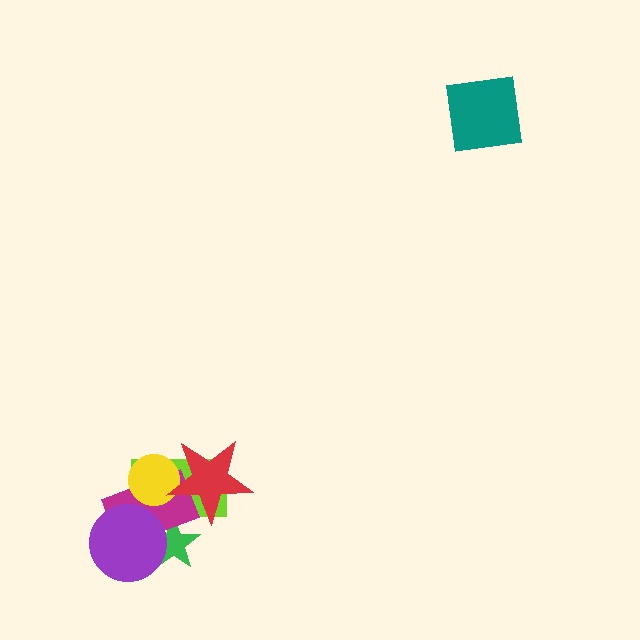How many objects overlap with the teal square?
0 objects overlap with the teal square.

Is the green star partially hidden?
Yes, it is partially covered by another shape.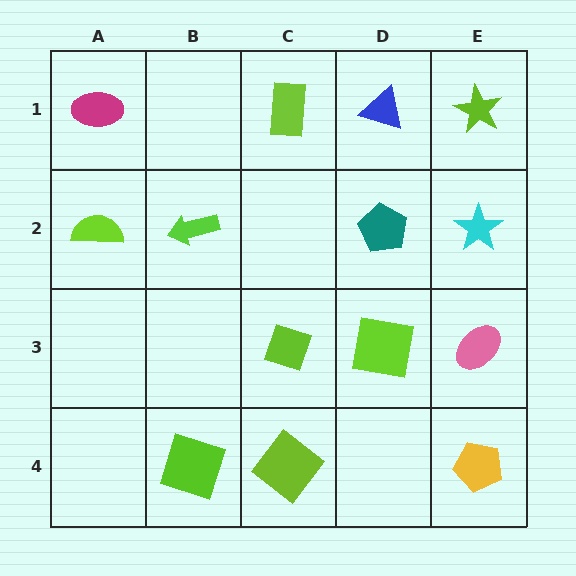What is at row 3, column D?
A lime square.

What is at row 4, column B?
A lime square.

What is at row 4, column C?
A lime diamond.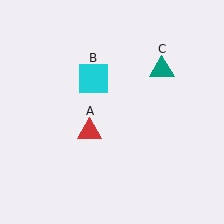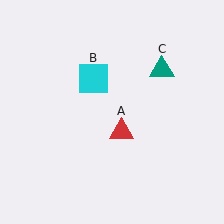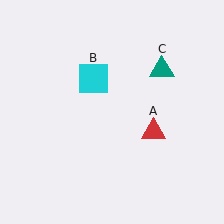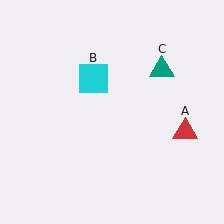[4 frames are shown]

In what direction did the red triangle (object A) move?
The red triangle (object A) moved right.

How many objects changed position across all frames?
1 object changed position: red triangle (object A).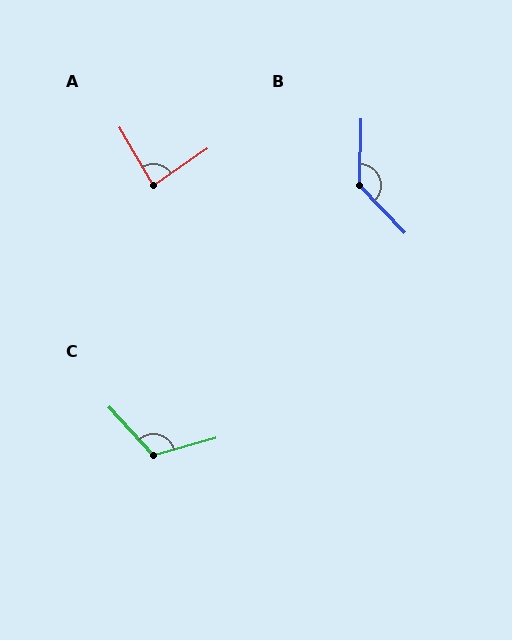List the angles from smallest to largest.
A (86°), C (117°), B (135°).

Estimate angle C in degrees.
Approximately 117 degrees.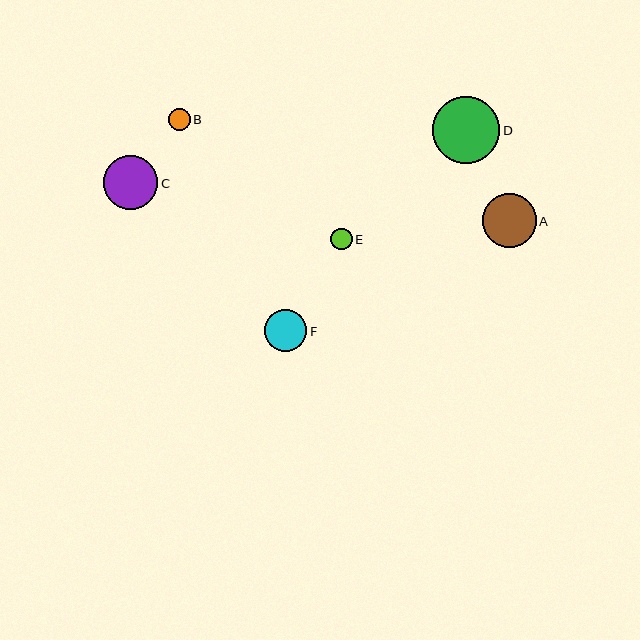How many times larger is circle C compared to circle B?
Circle C is approximately 2.5 times the size of circle B.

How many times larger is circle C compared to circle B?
Circle C is approximately 2.5 times the size of circle B.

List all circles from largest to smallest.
From largest to smallest: D, A, C, F, B, E.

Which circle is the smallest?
Circle E is the smallest with a size of approximately 21 pixels.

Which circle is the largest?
Circle D is the largest with a size of approximately 67 pixels.